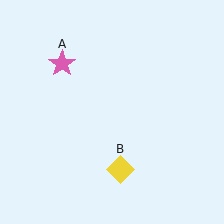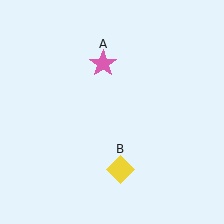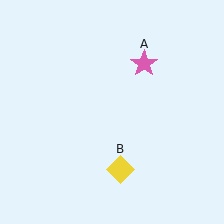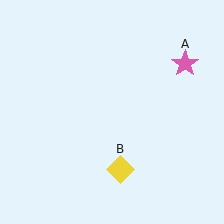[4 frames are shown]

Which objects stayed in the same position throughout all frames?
Yellow diamond (object B) remained stationary.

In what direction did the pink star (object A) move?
The pink star (object A) moved right.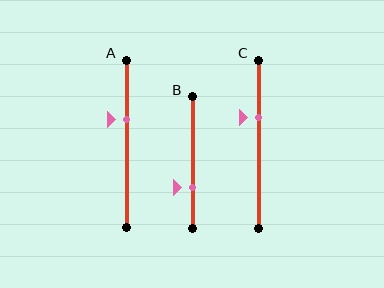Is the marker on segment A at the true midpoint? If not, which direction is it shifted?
No, the marker on segment A is shifted upward by about 15% of the segment length.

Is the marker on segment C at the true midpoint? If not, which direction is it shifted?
No, the marker on segment C is shifted upward by about 16% of the segment length.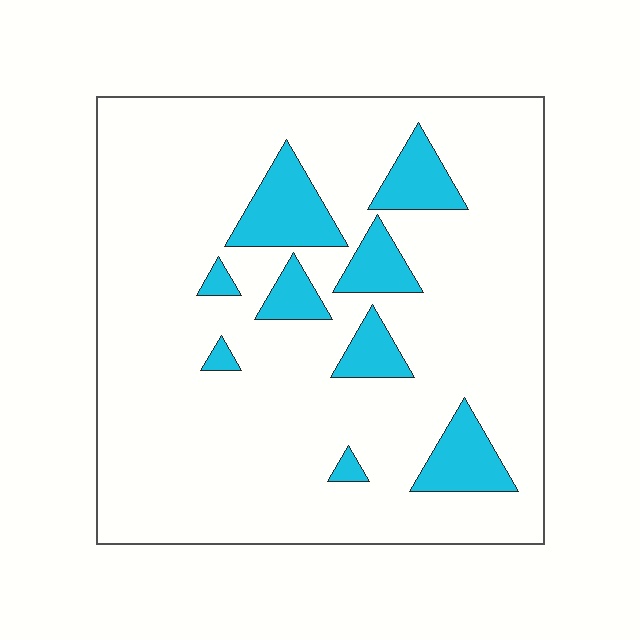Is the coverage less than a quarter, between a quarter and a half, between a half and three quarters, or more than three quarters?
Less than a quarter.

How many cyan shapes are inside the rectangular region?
9.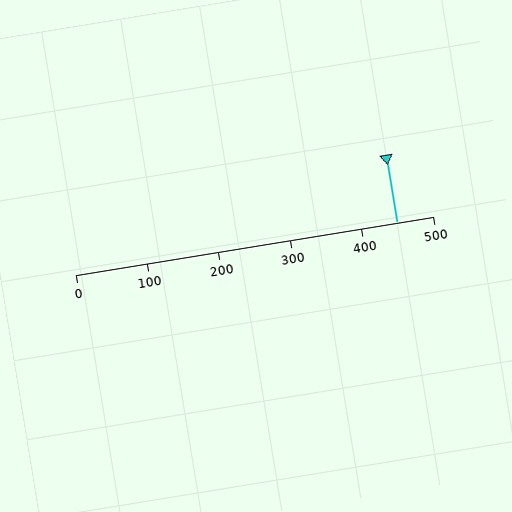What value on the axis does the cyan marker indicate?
The marker indicates approximately 450.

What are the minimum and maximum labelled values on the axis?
The axis runs from 0 to 500.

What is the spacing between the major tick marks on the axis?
The major ticks are spaced 100 apart.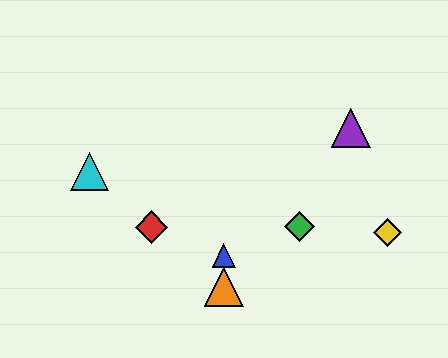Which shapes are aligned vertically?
The blue triangle, the orange triangle are aligned vertically.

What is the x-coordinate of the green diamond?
The green diamond is at x≈300.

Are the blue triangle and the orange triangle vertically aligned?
Yes, both are at x≈224.